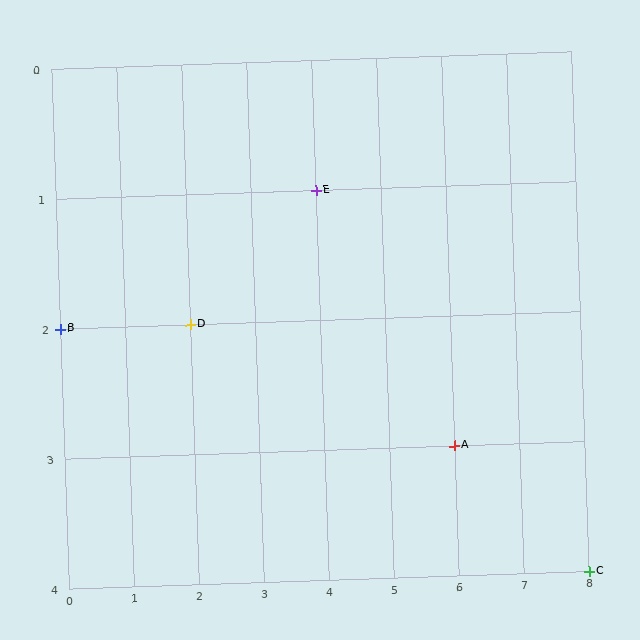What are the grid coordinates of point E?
Point E is at grid coordinates (4, 1).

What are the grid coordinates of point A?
Point A is at grid coordinates (6, 3).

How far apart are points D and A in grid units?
Points D and A are 4 columns and 1 row apart (about 4.1 grid units diagonally).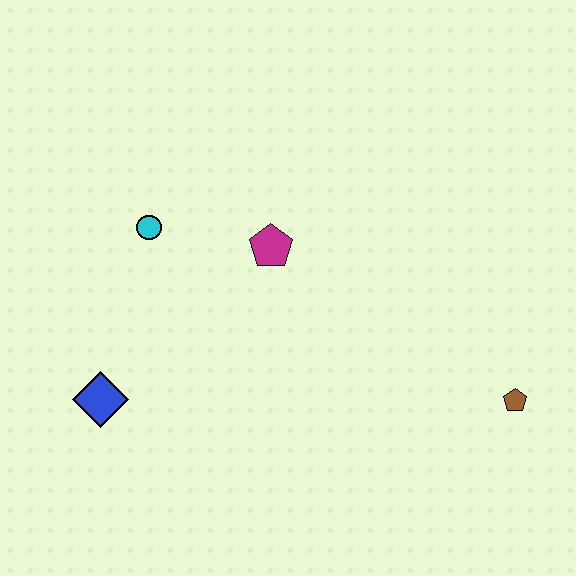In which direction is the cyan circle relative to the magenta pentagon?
The cyan circle is to the left of the magenta pentagon.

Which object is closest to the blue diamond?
The cyan circle is closest to the blue diamond.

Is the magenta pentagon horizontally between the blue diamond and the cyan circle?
No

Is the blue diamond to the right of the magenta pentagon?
No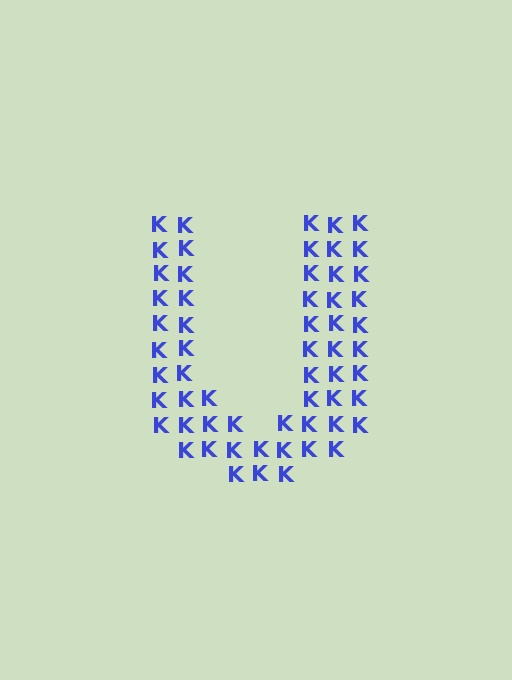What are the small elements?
The small elements are letter K's.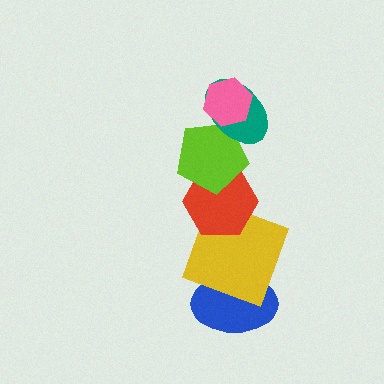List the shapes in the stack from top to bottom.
From top to bottom: the pink hexagon, the teal ellipse, the lime pentagon, the red hexagon, the yellow square, the blue ellipse.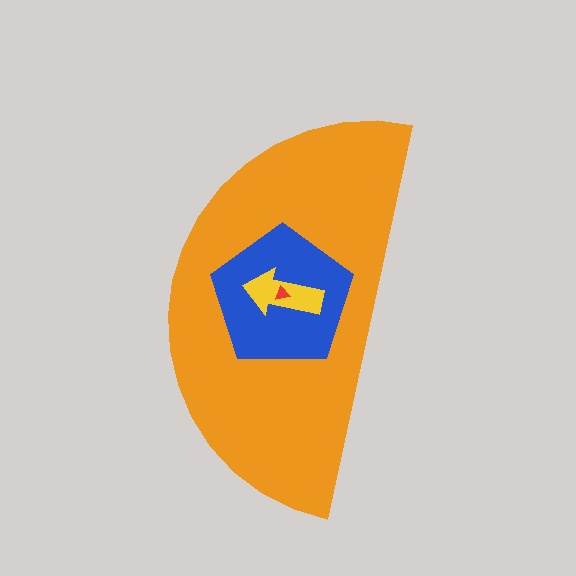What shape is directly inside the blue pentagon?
The yellow arrow.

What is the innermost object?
The red triangle.